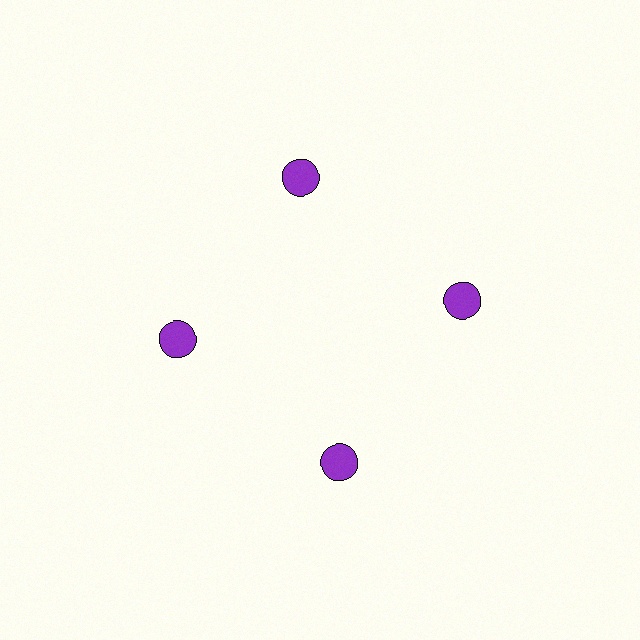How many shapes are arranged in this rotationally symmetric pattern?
There are 4 shapes, arranged in 4 groups of 1.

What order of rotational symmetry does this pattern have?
This pattern has 4-fold rotational symmetry.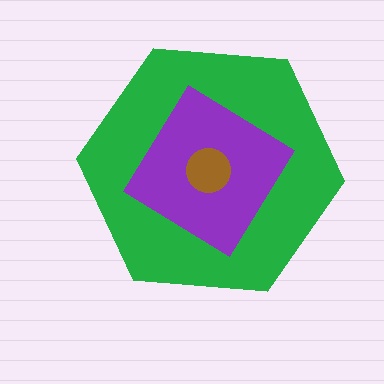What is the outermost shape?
The green hexagon.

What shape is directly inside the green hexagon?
The purple diamond.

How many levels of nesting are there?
3.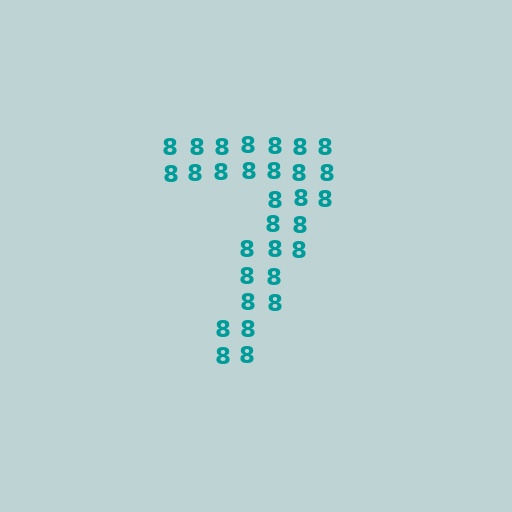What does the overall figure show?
The overall figure shows the digit 7.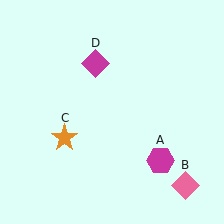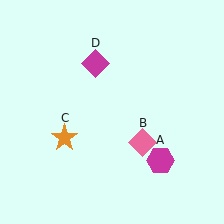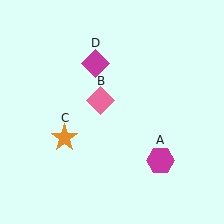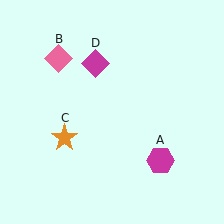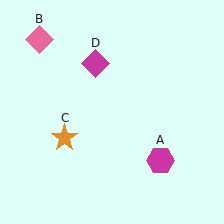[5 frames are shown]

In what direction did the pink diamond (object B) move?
The pink diamond (object B) moved up and to the left.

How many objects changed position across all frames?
1 object changed position: pink diamond (object B).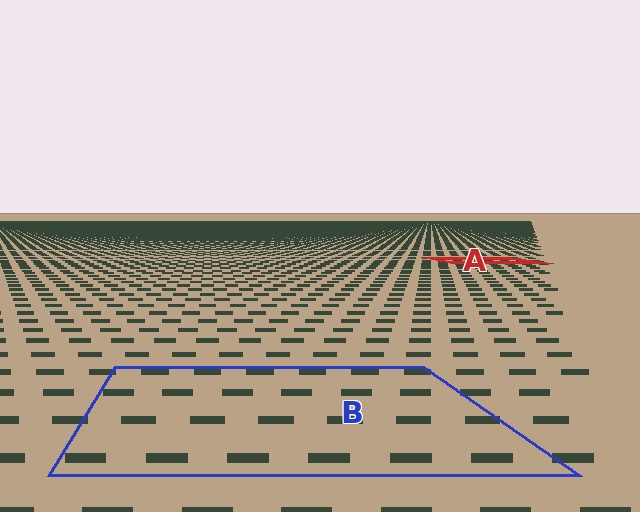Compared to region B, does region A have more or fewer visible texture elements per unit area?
Region A has more texture elements per unit area — they are packed more densely because it is farther away.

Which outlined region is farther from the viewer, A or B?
Region A is farther from the viewer — the texture elements inside it appear smaller and more densely packed.